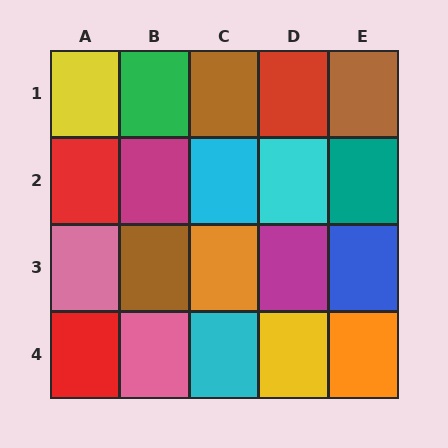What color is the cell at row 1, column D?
Red.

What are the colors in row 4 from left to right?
Red, pink, cyan, yellow, orange.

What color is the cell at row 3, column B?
Brown.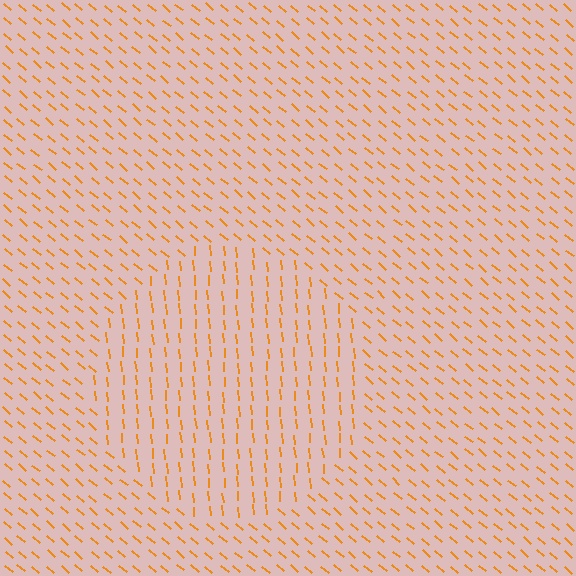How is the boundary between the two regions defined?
The boundary is defined purely by a change in line orientation (approximately 45 degrees difference). All lines are the same color and thickness.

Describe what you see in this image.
The image is filled with small orange line segments. A circle region in the image has lines oriented differently from the surrounding lines, creating a visible texture boundary.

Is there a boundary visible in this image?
Yes, there is a texture boundary formed by a change in line orientation.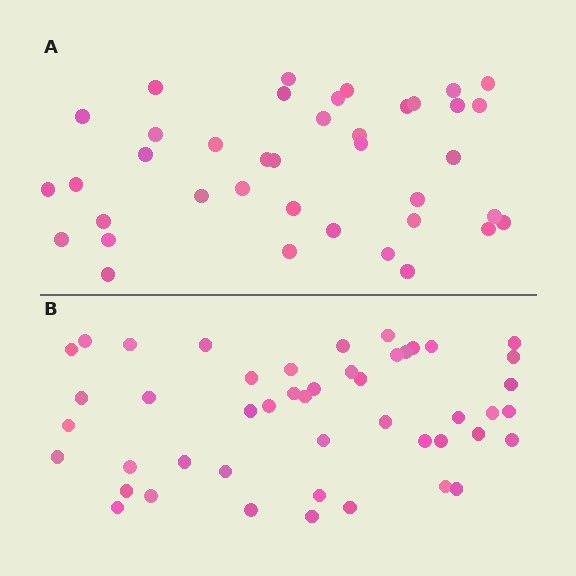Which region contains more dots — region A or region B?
Region B (the bottom region) has more dots.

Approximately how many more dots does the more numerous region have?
Region B has roughly 8 or so more dots than region A.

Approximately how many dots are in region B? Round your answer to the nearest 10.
About 50 dots. (The exact count is 47, which rounds to 50.)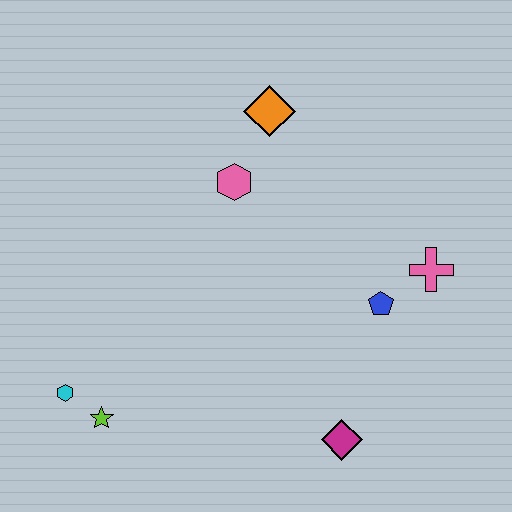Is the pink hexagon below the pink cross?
No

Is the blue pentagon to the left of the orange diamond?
No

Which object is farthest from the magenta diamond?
The orange diamond is farthest from the magenta diamond.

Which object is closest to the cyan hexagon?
The lime star is closest to the cyan hexagon.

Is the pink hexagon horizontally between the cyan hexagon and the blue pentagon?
Yes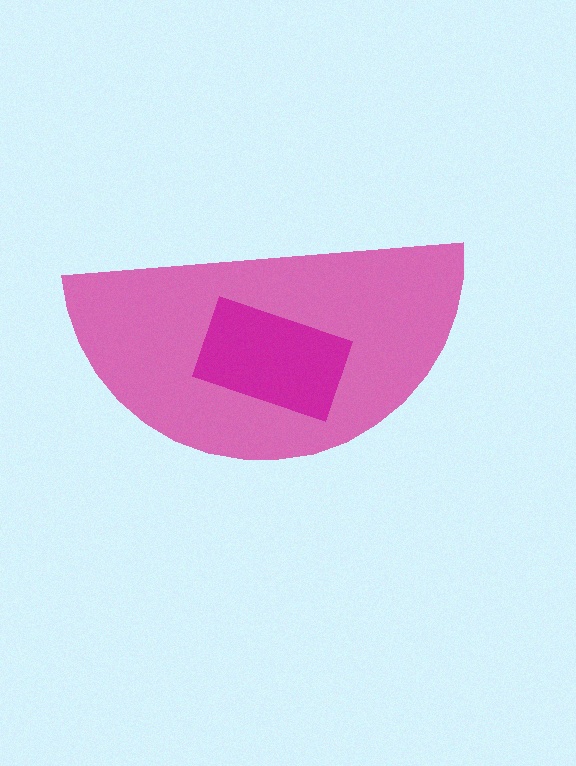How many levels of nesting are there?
2.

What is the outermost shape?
The pink semicircle.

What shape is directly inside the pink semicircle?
The magenta rectangle.